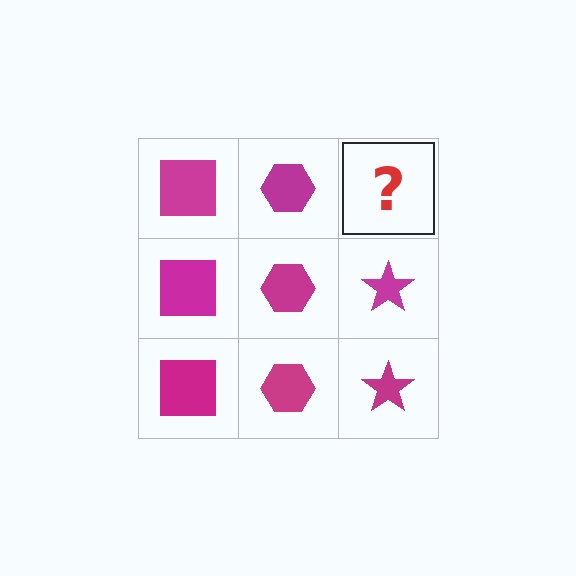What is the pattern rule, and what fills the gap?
The rule is that each column has a consistent shape. The gap should be filled with a magenta star.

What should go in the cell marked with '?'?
The missing cell should contain a magenta star.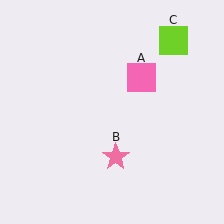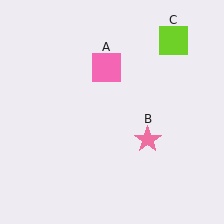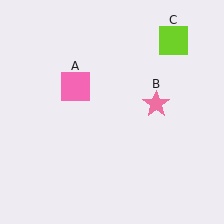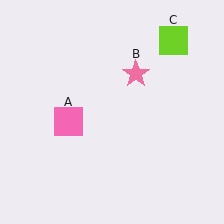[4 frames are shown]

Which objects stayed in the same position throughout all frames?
Lime square (object C) remained stationary.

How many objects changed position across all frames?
2 objects changed position: pink square (object A), pink star (object B).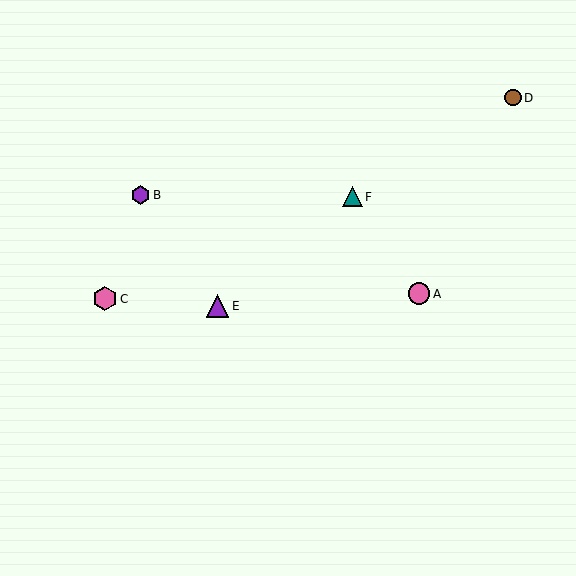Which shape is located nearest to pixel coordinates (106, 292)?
The pink hexagon (labeled C) at (105, 299) is nearest to that location.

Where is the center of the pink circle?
The center of the pink circle is at (419, 294).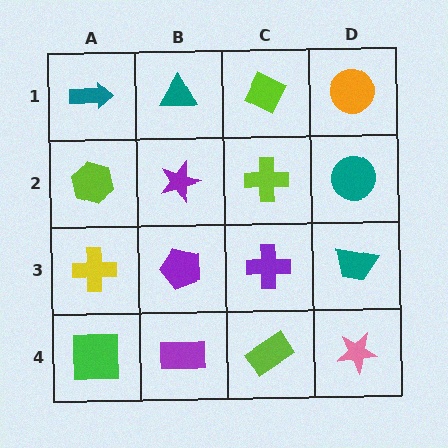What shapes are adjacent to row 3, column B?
A purple star (row 2, column B), a purple rectangle (row 4, column B), a yellow cross (row 3, column A), a purple cross (row 3, column C).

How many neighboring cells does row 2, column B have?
4.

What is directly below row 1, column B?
A purple star.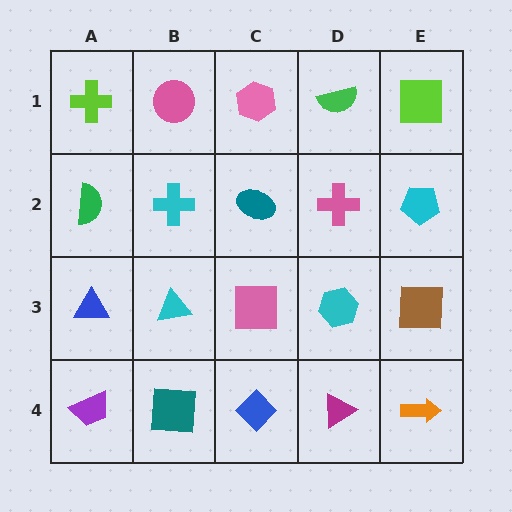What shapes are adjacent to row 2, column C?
A pink hexagon (row 1, column C), a pink square (row 3, column C), a cyan cross (row 2, column B), a pink cross (row 2, column D).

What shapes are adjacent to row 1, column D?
A pink cross (row 2, column D), a pink hexagon (row 1, column C), a lime square (row 1, column E).